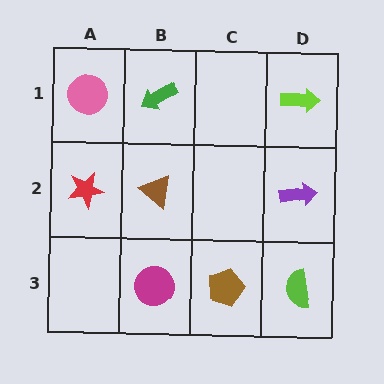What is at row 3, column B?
A magenta circle.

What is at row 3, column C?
A brown pentagon.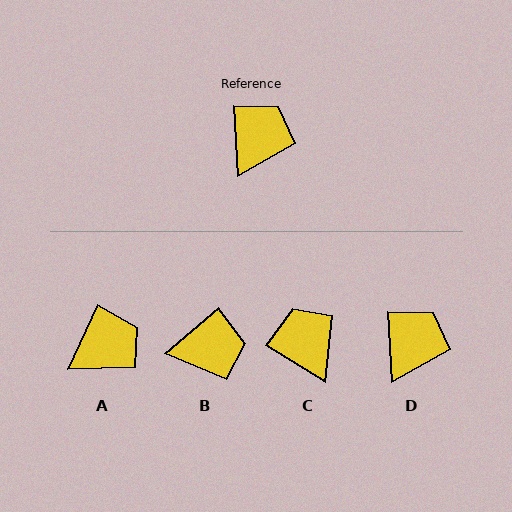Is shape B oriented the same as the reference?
No, it is off by about 52 degrees.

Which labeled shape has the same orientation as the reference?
D.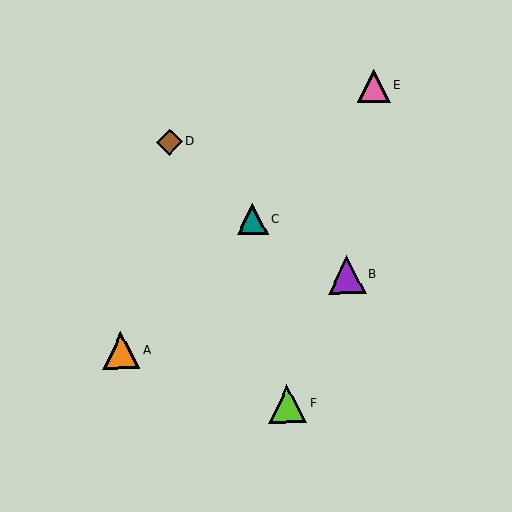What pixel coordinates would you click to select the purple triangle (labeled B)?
Click at (347, 275) to select the purple triangle B.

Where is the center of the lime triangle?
The center of the lime triangle is at (287, 404).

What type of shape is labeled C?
Shape C is a teal triangle.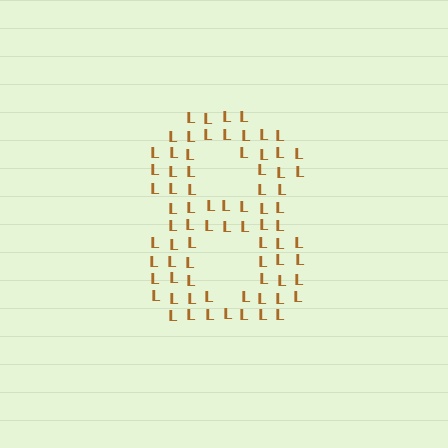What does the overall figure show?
The overall figure shows the digit 8.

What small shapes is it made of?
It is made of small letter L's.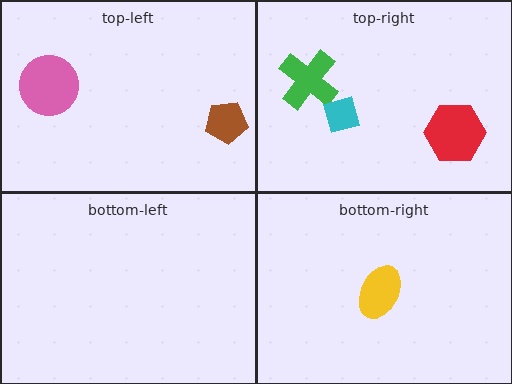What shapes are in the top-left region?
The pink circle, the brown pentagon.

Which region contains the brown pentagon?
The top-left region.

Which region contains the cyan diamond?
The top-right region.